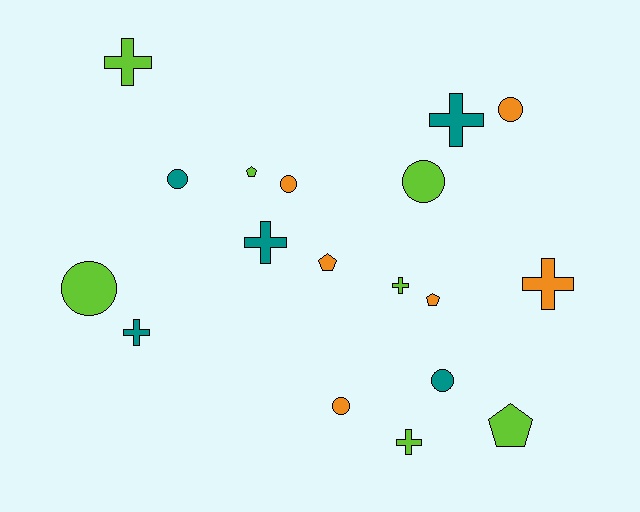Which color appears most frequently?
Lime, with 7 objects.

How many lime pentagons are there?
There are 2 lime pentagons.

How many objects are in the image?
There are 18 objects.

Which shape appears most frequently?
Cross, with 7 objects.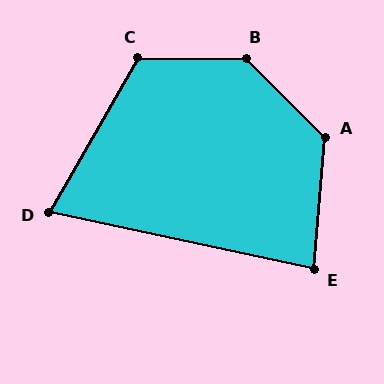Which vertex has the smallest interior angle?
D, at approximately 72 degrees.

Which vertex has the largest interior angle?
B, at approximately 135 degrees.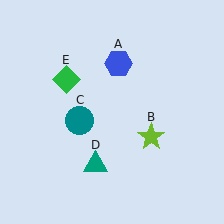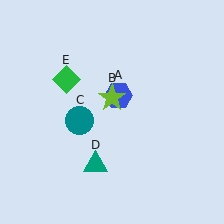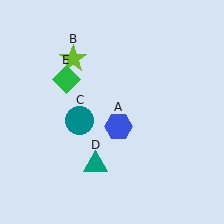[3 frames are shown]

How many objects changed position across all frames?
2 objects changed position: blue hexagon (object A), lime star (object B).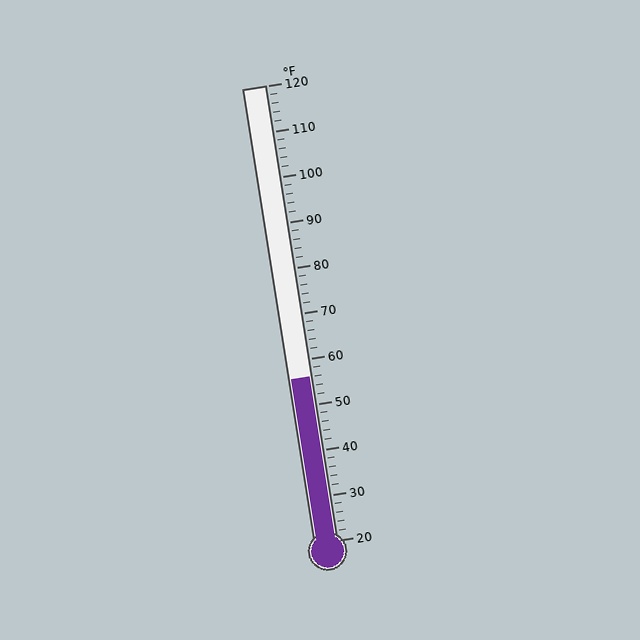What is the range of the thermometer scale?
The thermometer scale ranges from 20°F to 120°F.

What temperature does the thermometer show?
The thermometer shows approximately 56°F.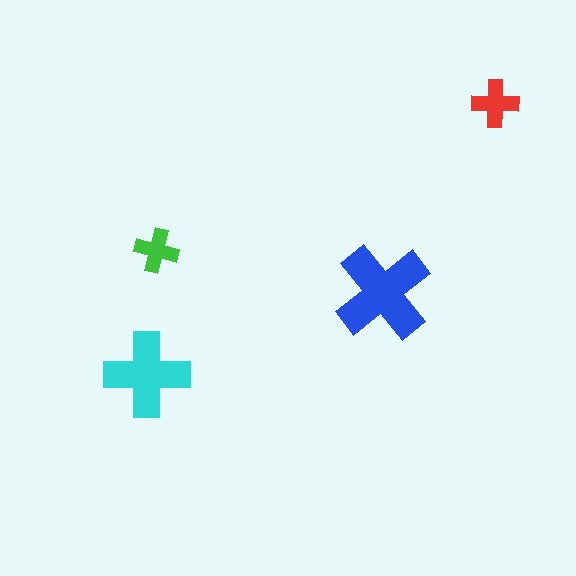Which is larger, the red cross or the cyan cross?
The cyan one.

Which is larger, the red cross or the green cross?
The red one.